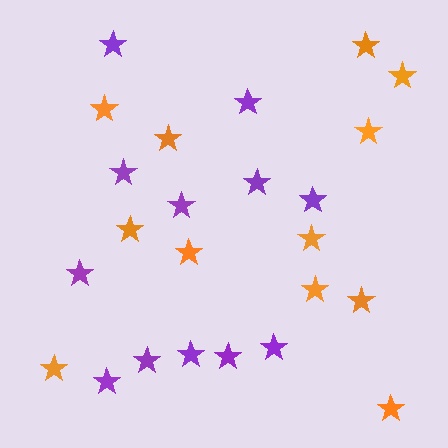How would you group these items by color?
There are 2 groups: one group of orange stars (12) and one group of purple stars (12).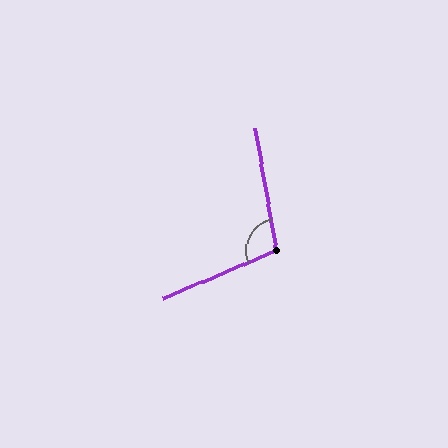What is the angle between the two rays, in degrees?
Approximately 103 degrees.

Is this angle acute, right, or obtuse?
It is obtuse.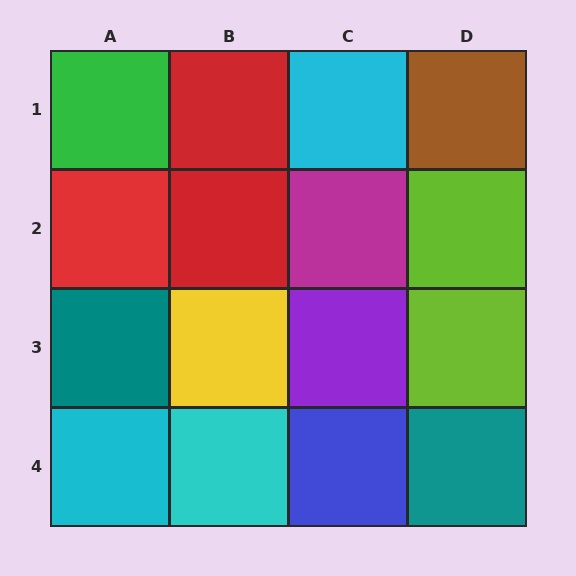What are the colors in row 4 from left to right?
Cyan, cyan, blue, teal.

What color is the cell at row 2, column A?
Red.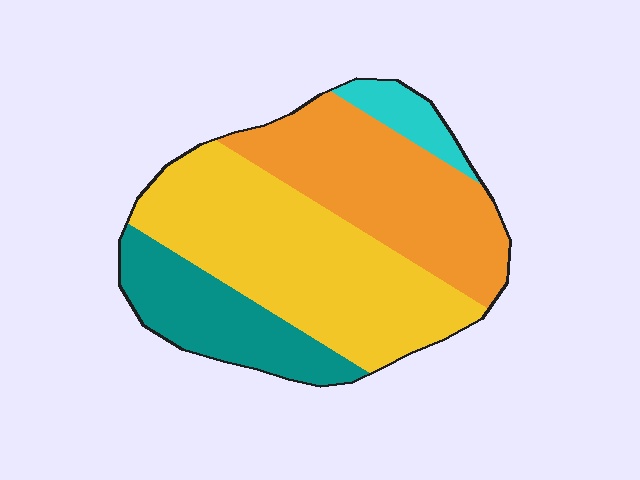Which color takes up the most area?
Yellow, at roughly 45%.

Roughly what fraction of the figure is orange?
Orange takes up about one third (1/3) of the figure.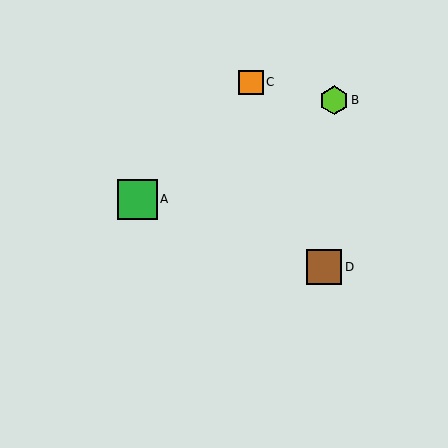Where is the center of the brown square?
The center of the brown square is at (324, 267).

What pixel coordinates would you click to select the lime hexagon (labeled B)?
Click at (334, 100) to select the lime hexagon B.